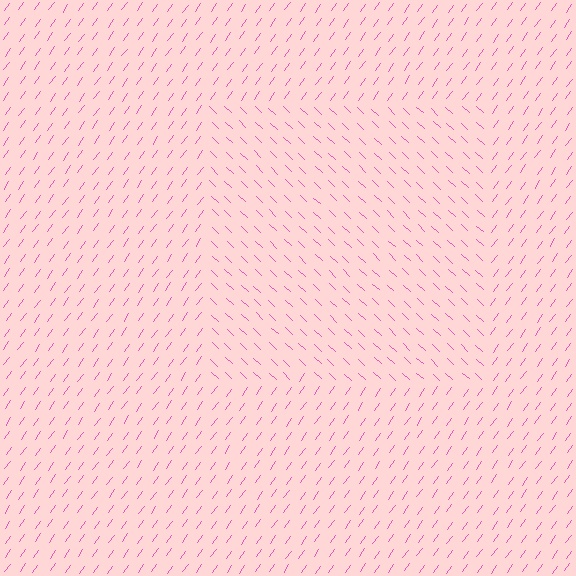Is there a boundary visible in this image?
Yes, there is a texture boundary formed by a change in line orientation.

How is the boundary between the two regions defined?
The boundary is defined purely by a change in line orientation (approximately 82 degrees difference). All lines are the same color and thickness.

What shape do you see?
I see a rectangle.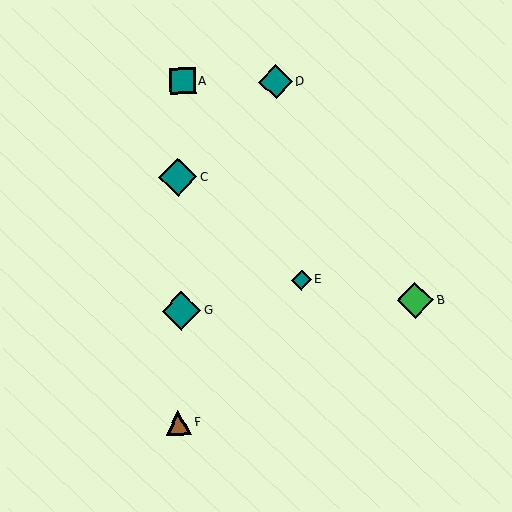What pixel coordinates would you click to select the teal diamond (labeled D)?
Click at (276, 82) to select the teal diamond D.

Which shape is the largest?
The teal diamond (labeled G) is the largest.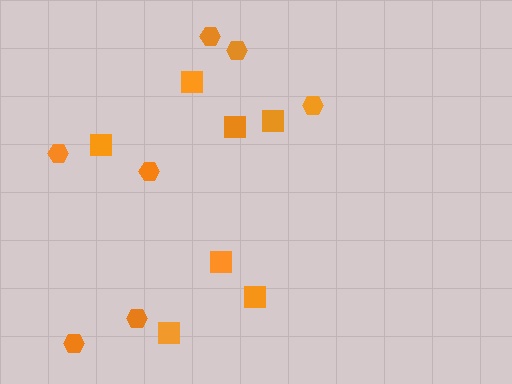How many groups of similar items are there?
There are 2 groups: one group of squares (7) and one group of hexagons (7).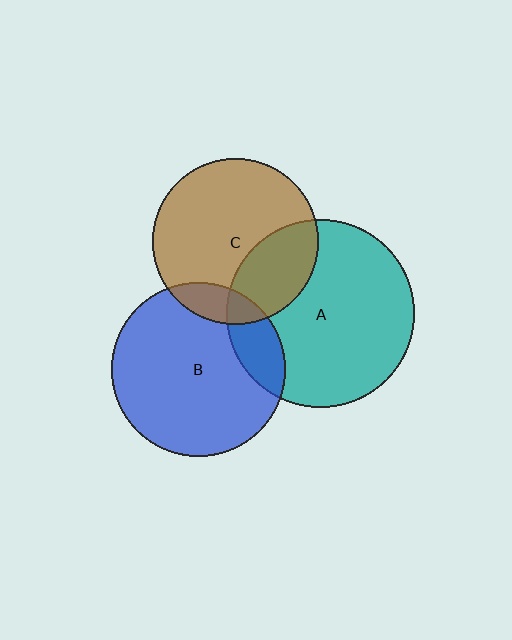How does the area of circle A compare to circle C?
Approximately 1.3 times.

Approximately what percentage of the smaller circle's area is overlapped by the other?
Approximately 15%.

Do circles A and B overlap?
Yes.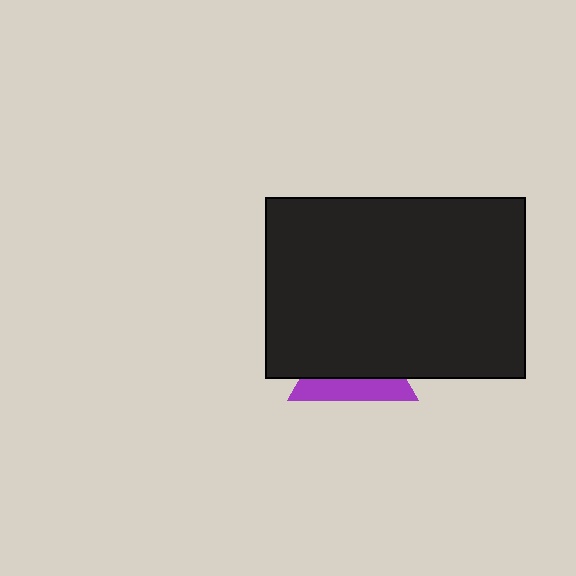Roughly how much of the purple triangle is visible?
A small part of it is visible (roughly 35%).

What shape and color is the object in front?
The object in front is a black rectangle.